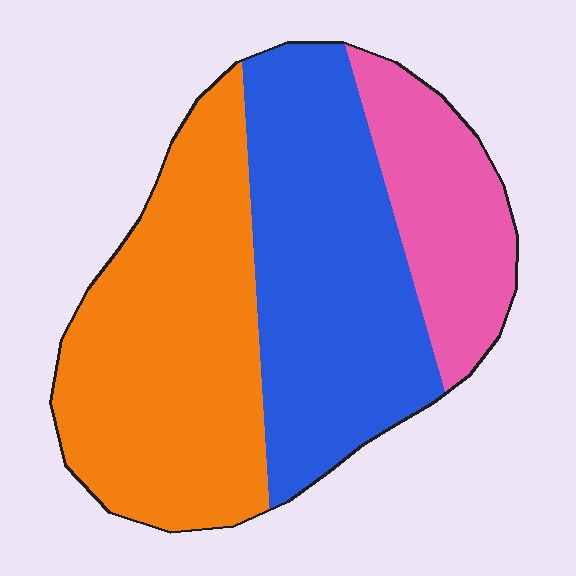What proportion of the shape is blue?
Blue covers about 40% of the shape.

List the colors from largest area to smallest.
From largest to smallest: orange, blue, pink.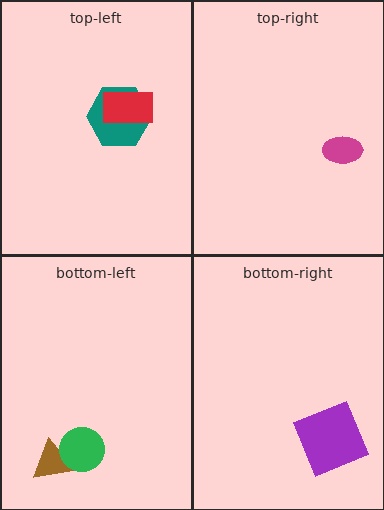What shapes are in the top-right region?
The magenta ellipse.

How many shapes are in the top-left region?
2.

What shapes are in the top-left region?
The teal hexagon, the red rectangle.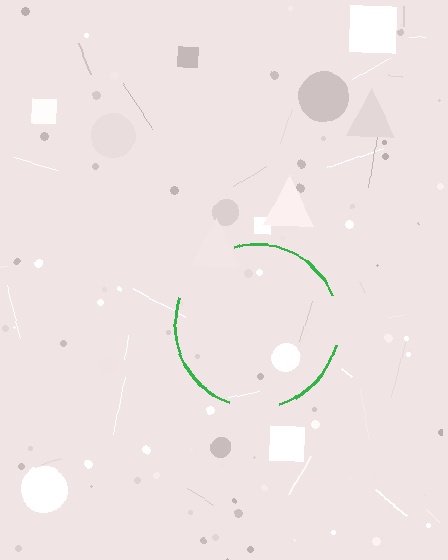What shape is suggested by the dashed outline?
The dashed outline suggests a circle.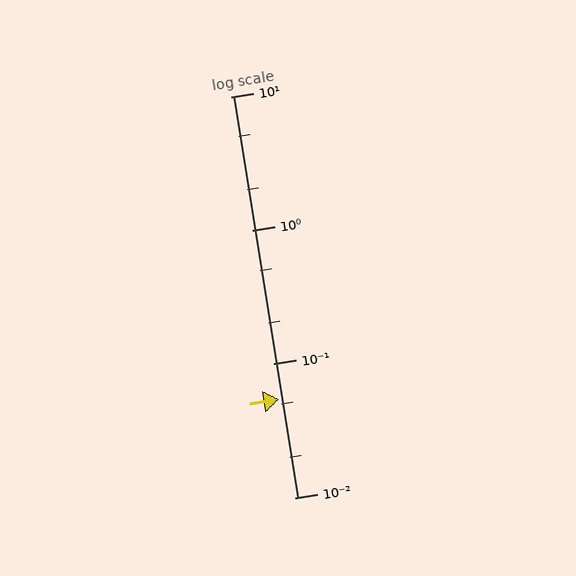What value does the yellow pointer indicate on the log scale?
The pointer indicates approximately 0.054.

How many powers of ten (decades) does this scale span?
The scale spans 3 decades, from 0.01 to 10.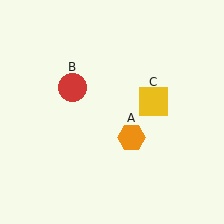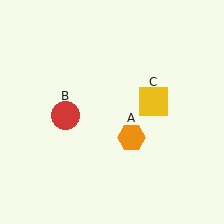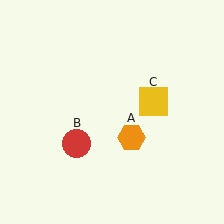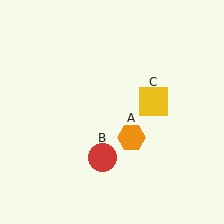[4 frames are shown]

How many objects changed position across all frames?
1 object changed position: red circle (object B).